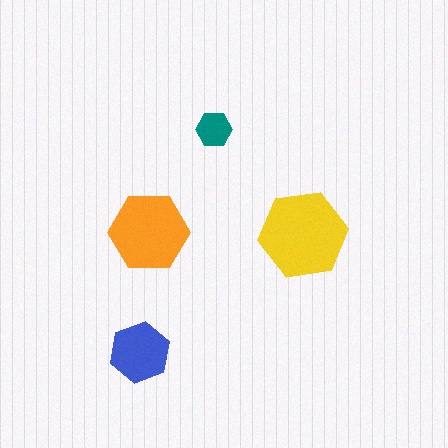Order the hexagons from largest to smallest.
the yellow one, the orange one, the blue one, the teal one.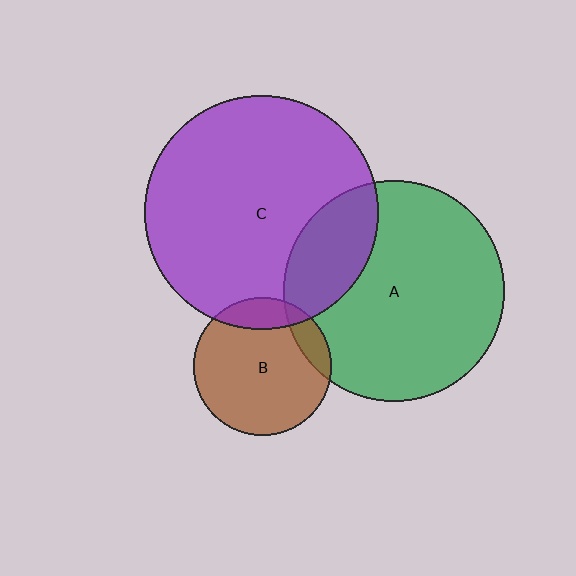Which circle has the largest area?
Circle C (purple).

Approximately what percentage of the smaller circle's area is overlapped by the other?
Approximately 10%.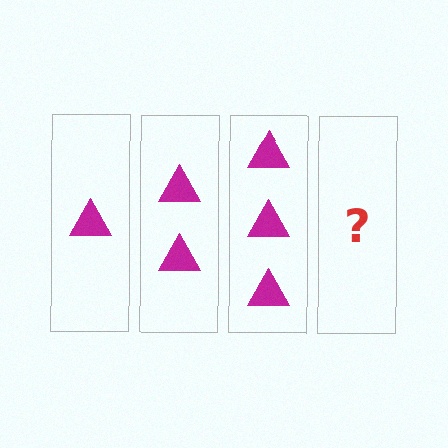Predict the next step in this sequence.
The next step is 4 triangles.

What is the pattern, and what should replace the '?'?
The pattern is that each step adds one more triangle. The '?' should be 4 triangles.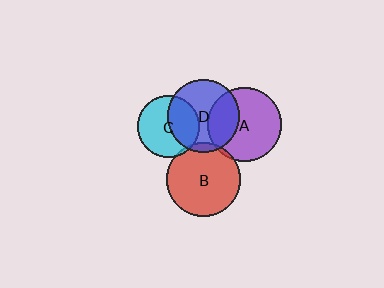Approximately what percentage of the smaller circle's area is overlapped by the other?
Approximately 5%.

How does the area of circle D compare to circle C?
Approximately 1.4 times.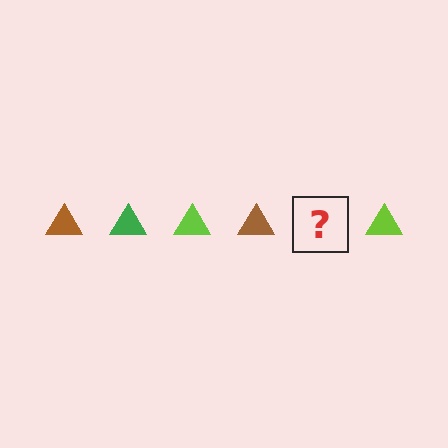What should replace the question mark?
The question mark should be replaced with a green triangle.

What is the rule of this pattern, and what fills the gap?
The rule is that the pattern cycles through brown, green, lime triangles. The gap should be filled with a green triangle.